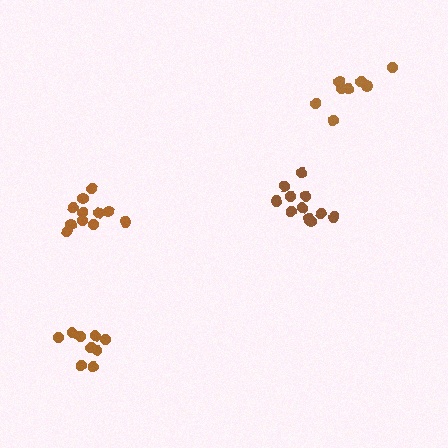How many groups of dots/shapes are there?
There are 4 groups.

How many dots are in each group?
Group 1: 12 dots, Group 2: 9 dots, Group 3: 11 dots, Group 4: 8 dots (40 total).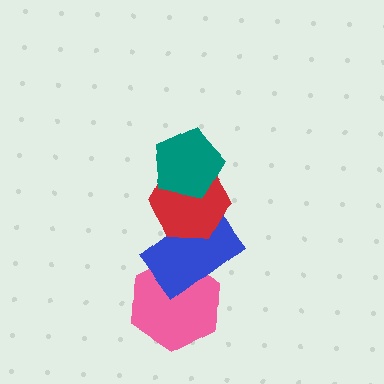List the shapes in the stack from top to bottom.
From top to bottom: the teal pentagon, the red hexagon, the blue rectangle, the pink hexagon.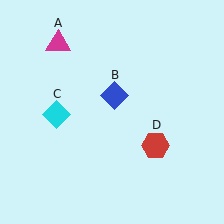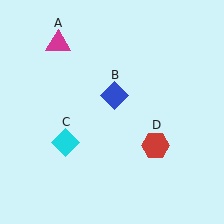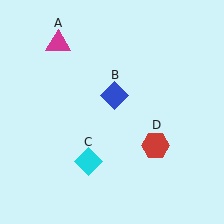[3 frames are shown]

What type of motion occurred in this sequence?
The cyan diamond (object C) rotated counterclockwise around the center of the scene.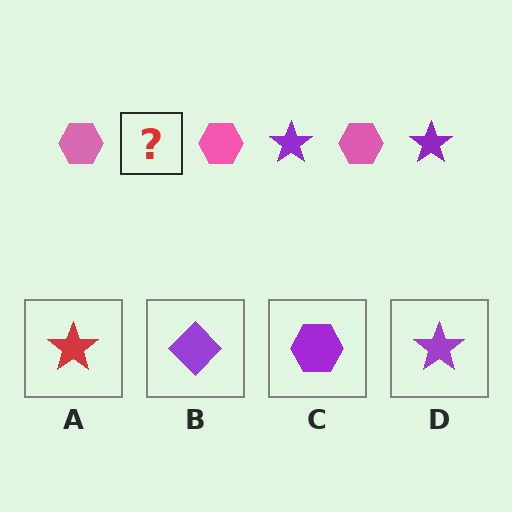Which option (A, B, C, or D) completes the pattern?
D.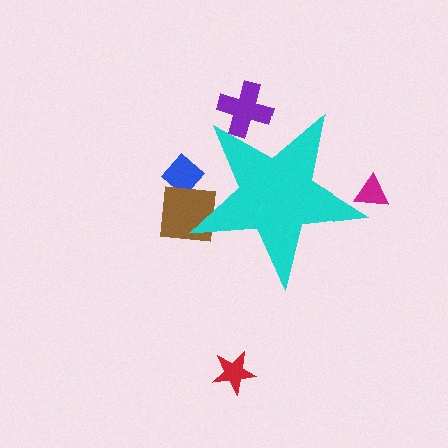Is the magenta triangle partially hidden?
Yes, the magenta triangle is partially hidden behind the cyan star.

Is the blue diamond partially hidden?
Yes, the blue diamond is partially hidden behind the cyan star.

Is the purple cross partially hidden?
Yes, the purple cross is partially hidden behind the cyan star.